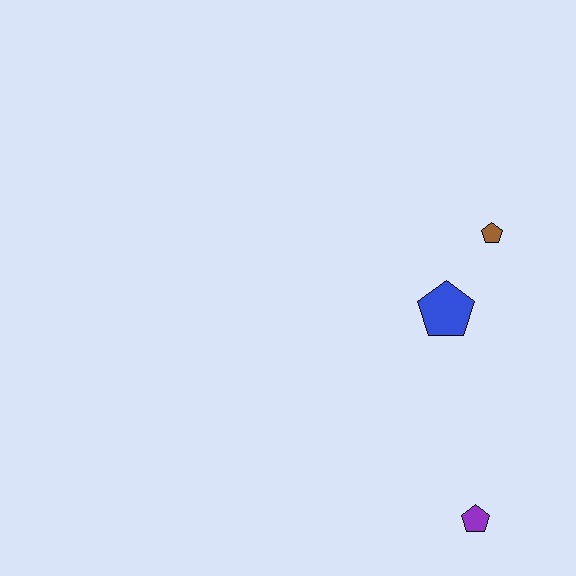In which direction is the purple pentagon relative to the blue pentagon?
The purple pentagon is below the blue pentagon.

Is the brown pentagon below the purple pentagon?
No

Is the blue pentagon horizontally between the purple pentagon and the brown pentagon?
No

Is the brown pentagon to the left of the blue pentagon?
No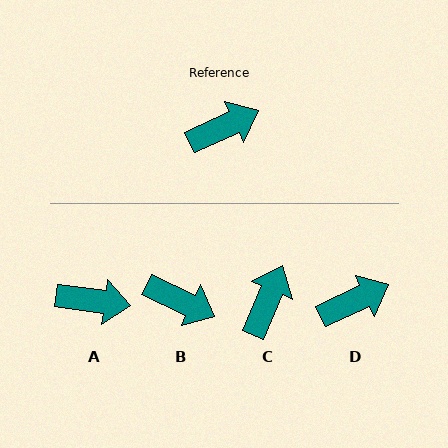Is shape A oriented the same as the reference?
No, it is off by about 33 degrees.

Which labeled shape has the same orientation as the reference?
D.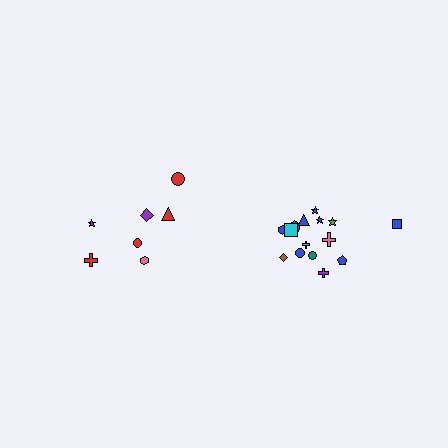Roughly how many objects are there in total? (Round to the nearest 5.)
Roughly 20 objects in total.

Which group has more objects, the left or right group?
The right group.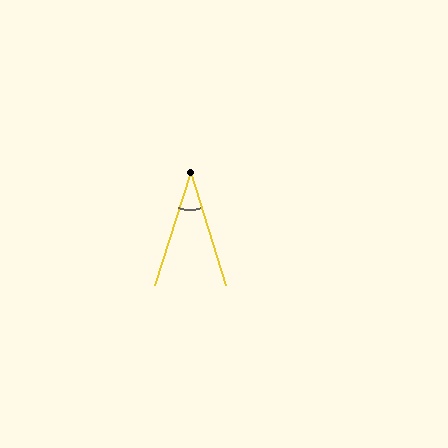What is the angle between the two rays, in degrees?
Approximately 35 degrees.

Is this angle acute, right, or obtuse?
It is acute.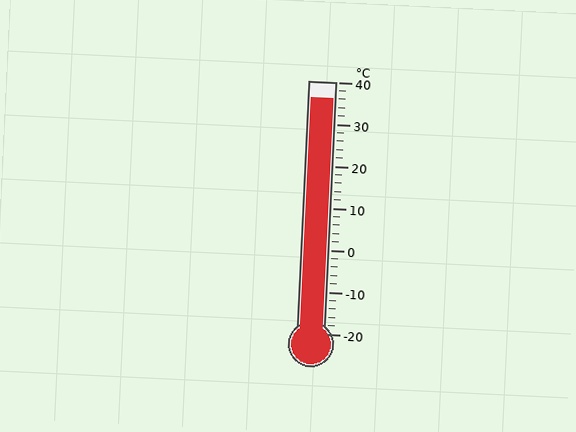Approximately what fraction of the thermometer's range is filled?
The thermometer is filled to approximately 95% of its range.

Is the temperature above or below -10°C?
The temperature is above -10°C.